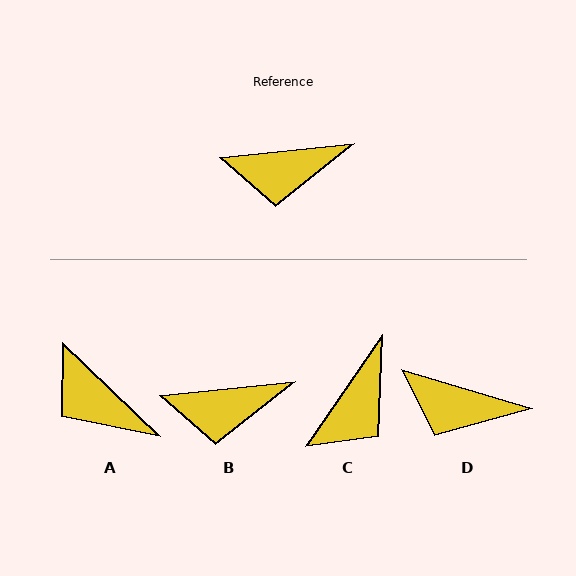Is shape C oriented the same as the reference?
No, it is off by about 49 degrees.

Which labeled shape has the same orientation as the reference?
B.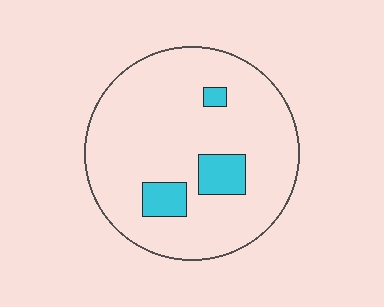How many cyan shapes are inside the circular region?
3.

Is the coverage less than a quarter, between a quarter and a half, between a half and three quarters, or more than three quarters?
Less than a quarter.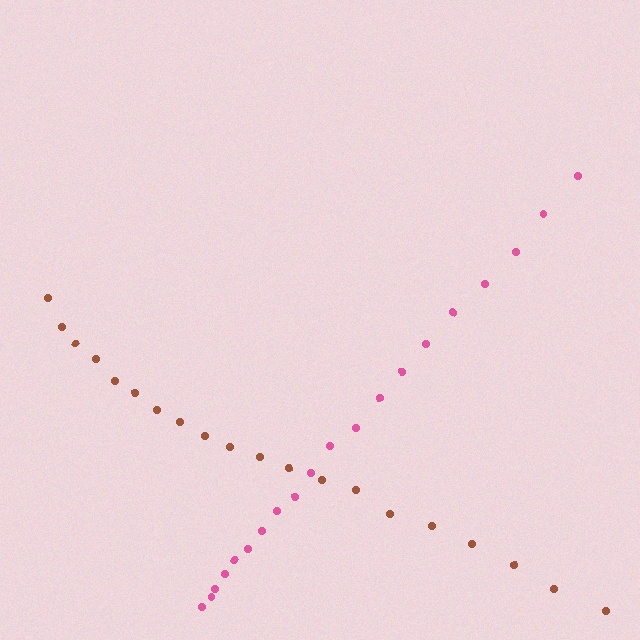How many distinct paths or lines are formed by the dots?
There are 2 distinct paths.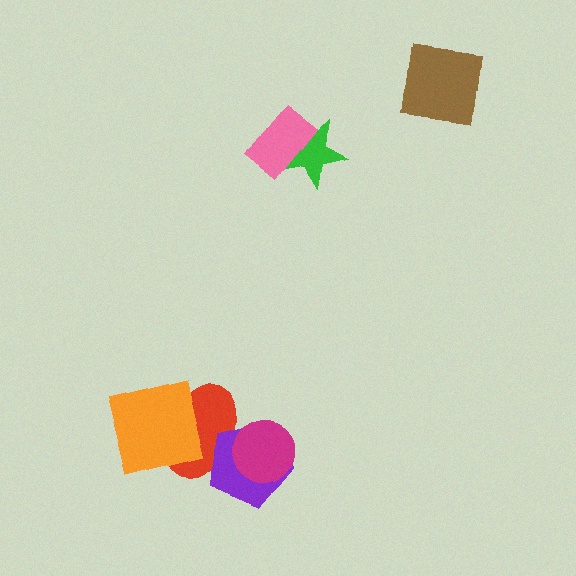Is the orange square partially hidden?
No, no other shape covers it.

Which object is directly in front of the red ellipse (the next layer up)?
The purple pentagon is directly in front of the red ellipse.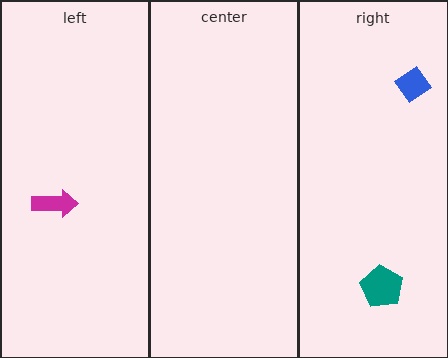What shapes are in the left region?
The magenta arrow.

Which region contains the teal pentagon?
The right region.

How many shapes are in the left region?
1.